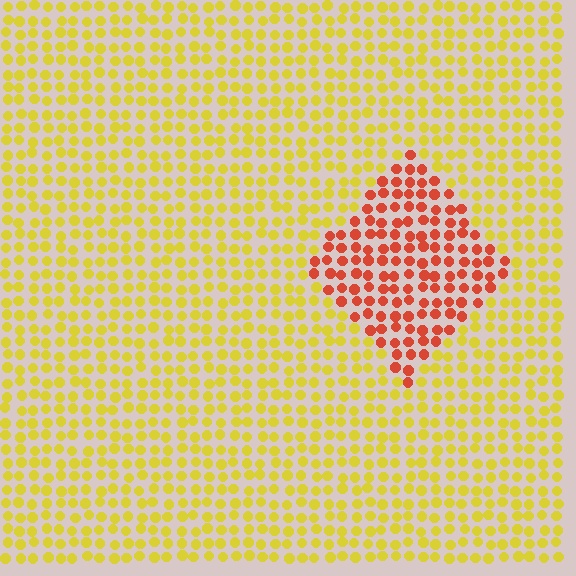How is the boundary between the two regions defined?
The boundary is defined purely by a slight shift in hue (about 50 degrees). Spacing, size, and orientation are identical on both sides.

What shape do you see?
I see a diamond.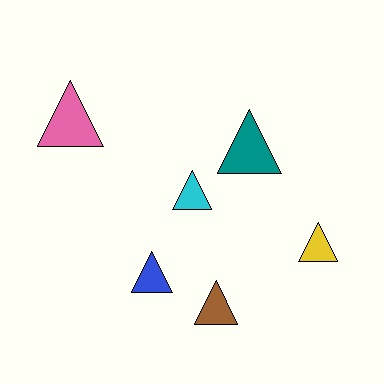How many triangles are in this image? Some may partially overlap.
There are 6 triangles.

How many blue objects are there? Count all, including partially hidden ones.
There is 1 blue object.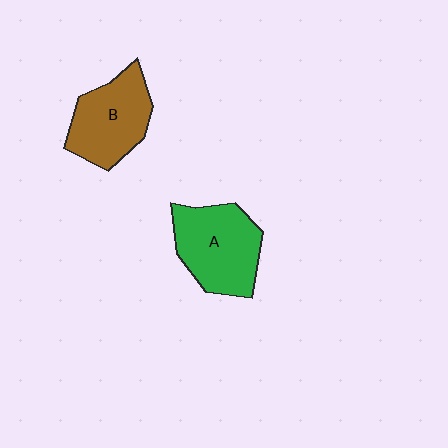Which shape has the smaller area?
Shape B (brown).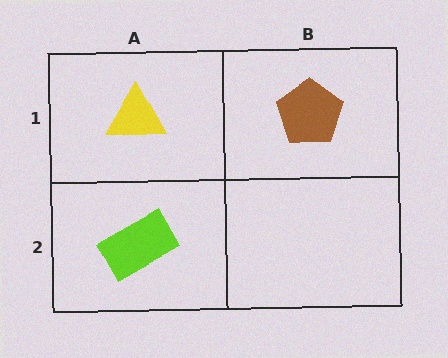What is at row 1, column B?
A brown pentagon.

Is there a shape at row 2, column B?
No, that cell is empty.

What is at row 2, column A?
A lime rectangle.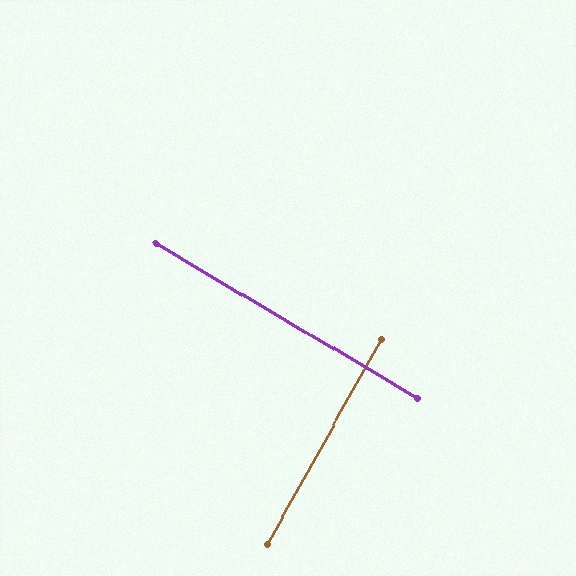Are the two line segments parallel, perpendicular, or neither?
Perpendicular — they meet at approximately 89°.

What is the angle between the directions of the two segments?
Approximately 89 degrees.